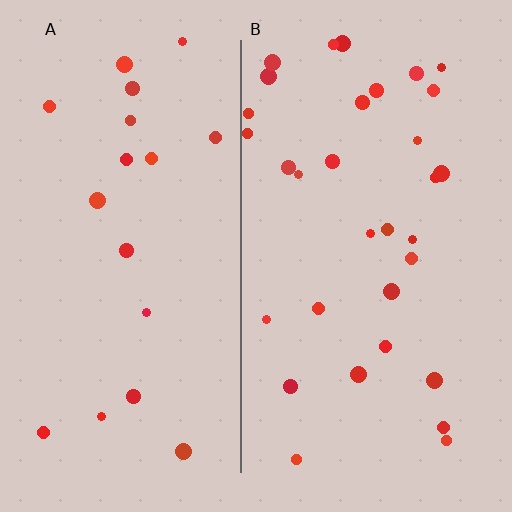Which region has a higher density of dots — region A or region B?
B (the right).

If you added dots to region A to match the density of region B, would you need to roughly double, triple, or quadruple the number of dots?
Approximately double.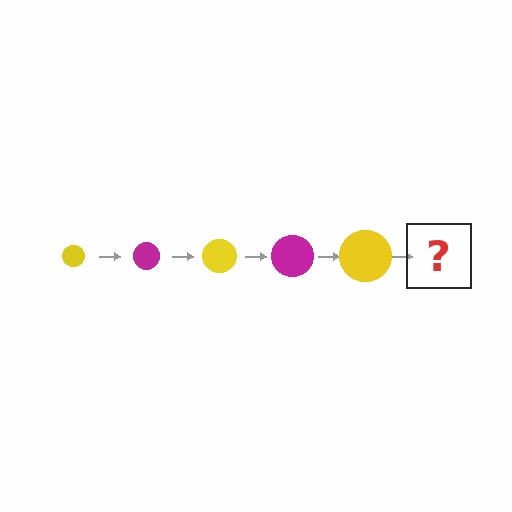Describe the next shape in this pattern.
It should be a magenta circle, larger than the previous one.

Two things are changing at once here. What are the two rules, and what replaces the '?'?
The two rules are that the circle grows larger each step and the color cycles through yellow and magenta. The '?' should be a magenta circle, larger than the previous one.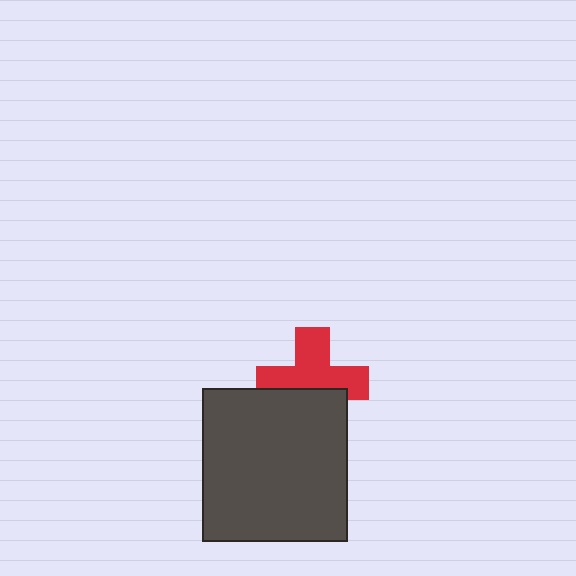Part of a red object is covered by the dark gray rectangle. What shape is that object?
It is a cross.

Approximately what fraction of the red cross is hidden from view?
Roughly 38% of the red cross is hidden behind the dark gray rectangle.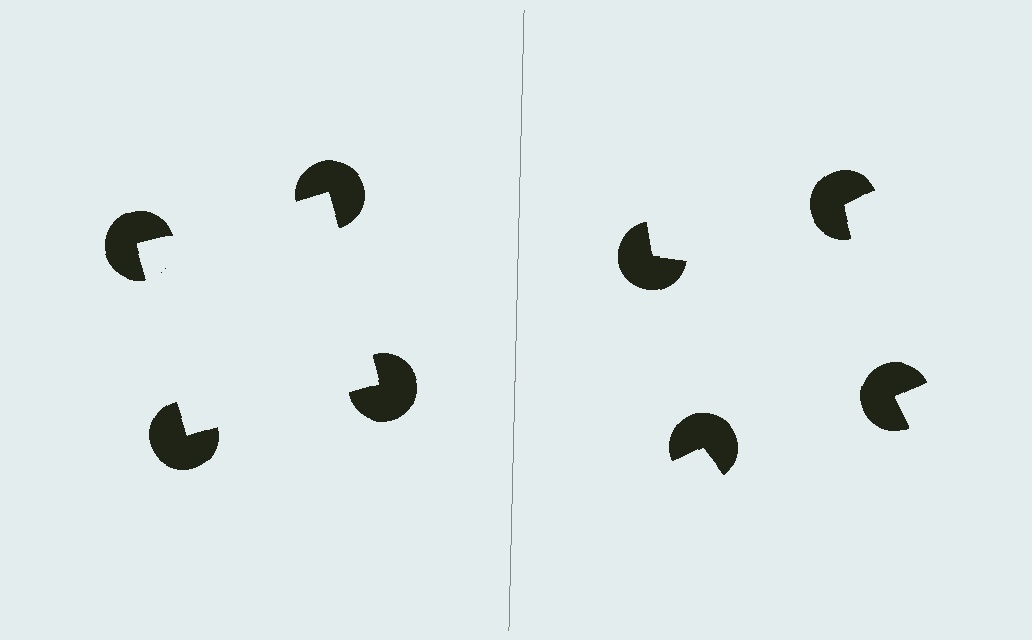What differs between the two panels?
The pac-man discs are positioned identically on both sides; only the wedge orientations differ. On the left they align to a square; on the right they are misaligned.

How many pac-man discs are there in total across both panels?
8 — 4 on each side.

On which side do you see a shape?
An illusory square appears on the left side. On the right side the wedge cuts are rotated, so no coherent shape forms.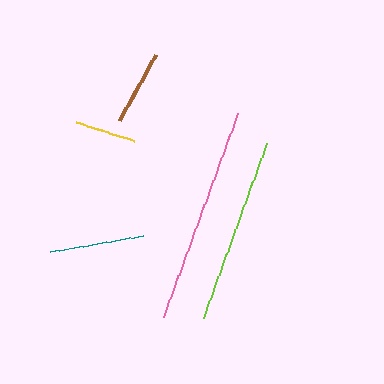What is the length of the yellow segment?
The yellow segment is approximately 61 pixels long.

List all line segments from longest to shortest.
From longest to shortest: pink, lime, teal, brown, yellow.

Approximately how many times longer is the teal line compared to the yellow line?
The teal line is approximately 1.5 times the length of the yellow line.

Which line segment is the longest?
The pink line is the longest at approximately 217 pixels.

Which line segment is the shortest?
The yellow line is the shortest at approximately 61 pixels.